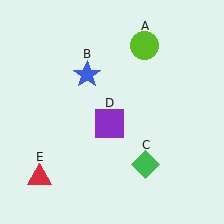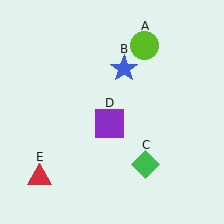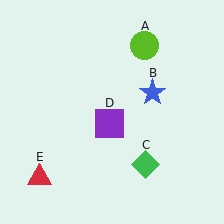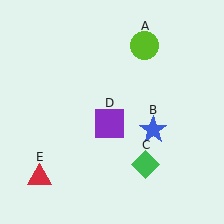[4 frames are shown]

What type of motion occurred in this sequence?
The blue star (object B) rotated clockwise around the center of the scene.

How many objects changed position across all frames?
1 object changed position: blue star (object B).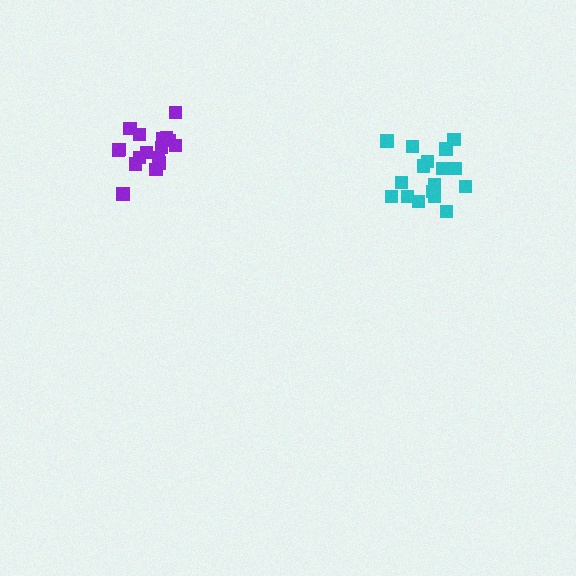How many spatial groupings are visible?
There are 2 spatial groupings.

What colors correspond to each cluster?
The clusters are colored: cyan, purple.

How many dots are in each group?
Group 1: 17 dots, Group 2: 17 dots (34 total).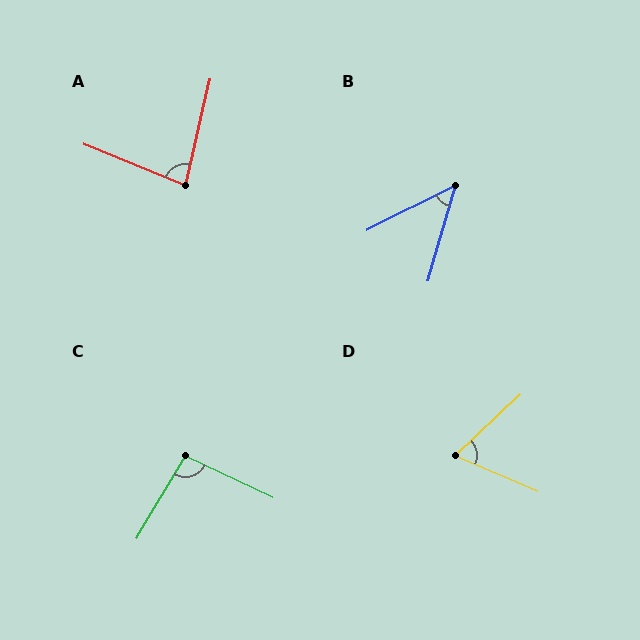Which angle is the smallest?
B, at approximately 47 degrees.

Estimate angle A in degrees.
Approximately 81 degrees.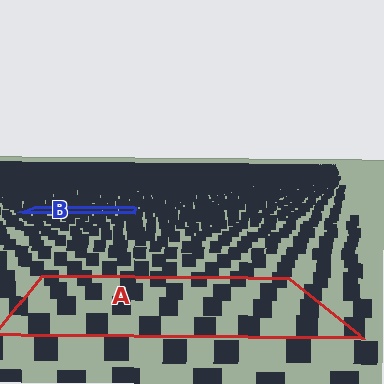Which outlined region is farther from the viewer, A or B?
Region B is farther from the viewer — the texture elements inside it appear smaller and more densely packed.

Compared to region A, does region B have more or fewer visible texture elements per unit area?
Region B has more texture elements per unit area — they are packed more densely because it is farther away.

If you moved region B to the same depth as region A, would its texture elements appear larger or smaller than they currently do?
They would appear larger. At a closer depth, the same texture elements are projected at a bigger on-screen size.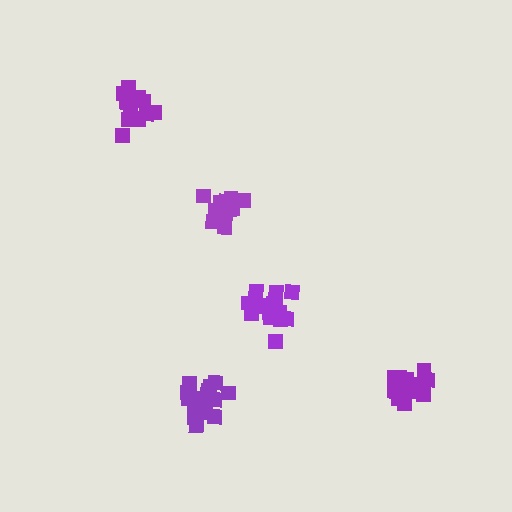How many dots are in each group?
Group 1: 17 dots, Group 2: 14 dots, Group 3: 18 dots, Group 4: 18 dots, Group 5: 14 dots (81 total).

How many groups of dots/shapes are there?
There are 5 groups.